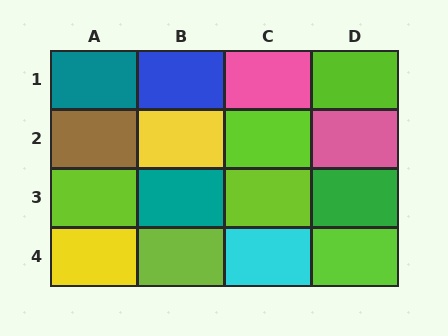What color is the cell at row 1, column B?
Blue.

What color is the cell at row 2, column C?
Lime.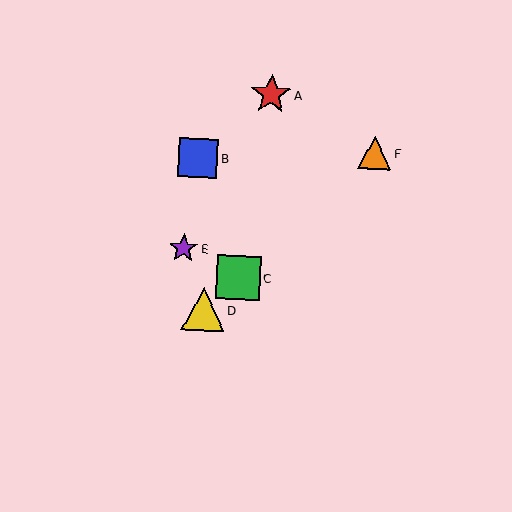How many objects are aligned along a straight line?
3 objects (C, D, F) are aligned along a straight line.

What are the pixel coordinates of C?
Object C is at (238, 277).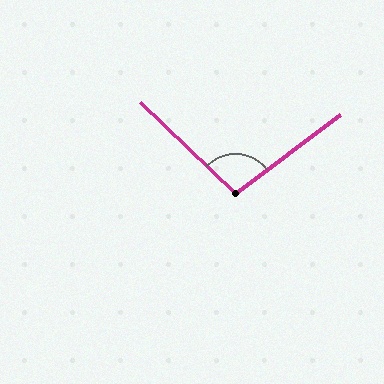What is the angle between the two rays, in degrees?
Approximately 99 degrees.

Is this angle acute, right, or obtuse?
It is obtuse.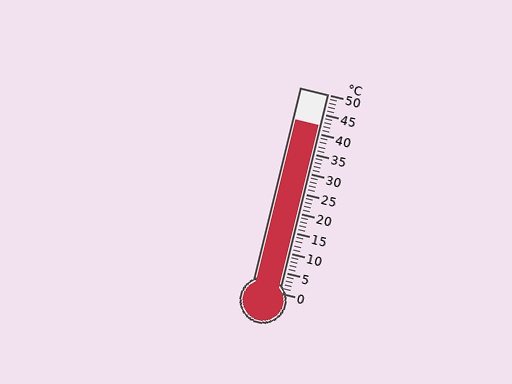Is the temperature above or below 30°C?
The temperature is above 30°C.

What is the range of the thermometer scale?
The thermometer scale ranges from 0°C to 50°C.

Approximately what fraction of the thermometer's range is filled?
The thermometer is filled to approximately 85% of its range.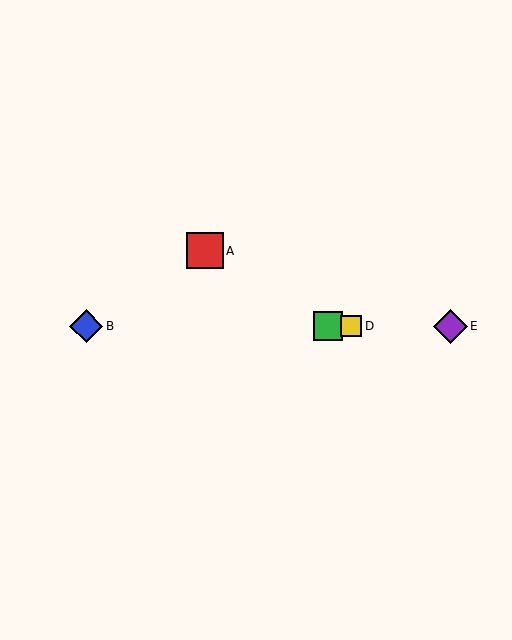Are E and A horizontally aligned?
No, E is at y≈326 and A is at y≈251.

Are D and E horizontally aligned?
Yes, both are at y≈326.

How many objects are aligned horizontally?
4 objects (B, C, D, E) are aligned horizontally.